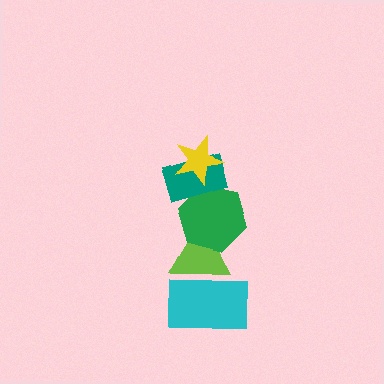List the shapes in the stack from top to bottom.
From top to bottom: the yellow star, the teal rectangle, the green hexagon, the lime triangle, the cyan rectangle.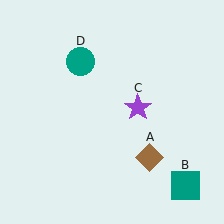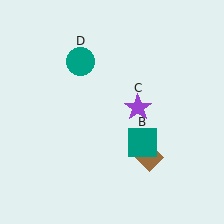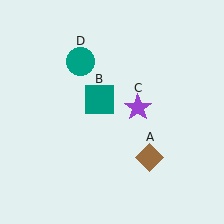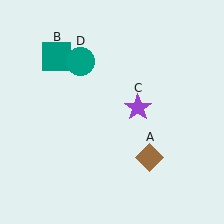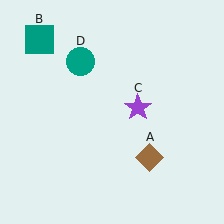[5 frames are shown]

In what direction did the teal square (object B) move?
The teal square (object B) moved up and to the left.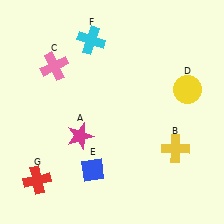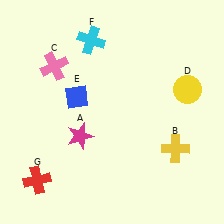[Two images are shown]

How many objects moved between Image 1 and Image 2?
1 object moved between the two images.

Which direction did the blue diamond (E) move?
The blue diamond (E) moved up.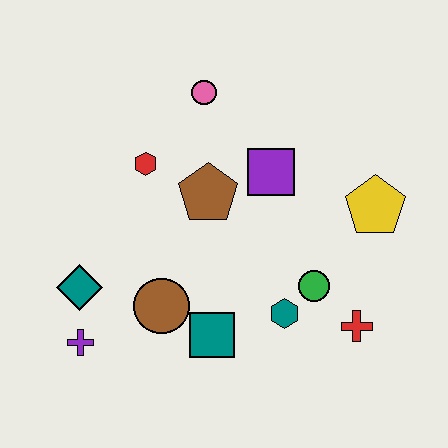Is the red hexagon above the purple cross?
Yes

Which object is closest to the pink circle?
The red hexagon is closest to the pink circle.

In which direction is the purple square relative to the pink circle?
The purple square is below the pink circle.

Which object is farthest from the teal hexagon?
The pink circle is farthest from the teal hexagon.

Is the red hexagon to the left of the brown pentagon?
Yes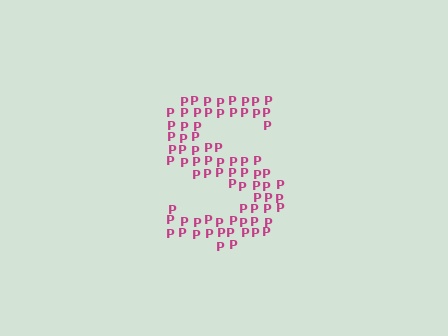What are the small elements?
The small elements are letter P's.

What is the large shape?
The large shape is the letter S.